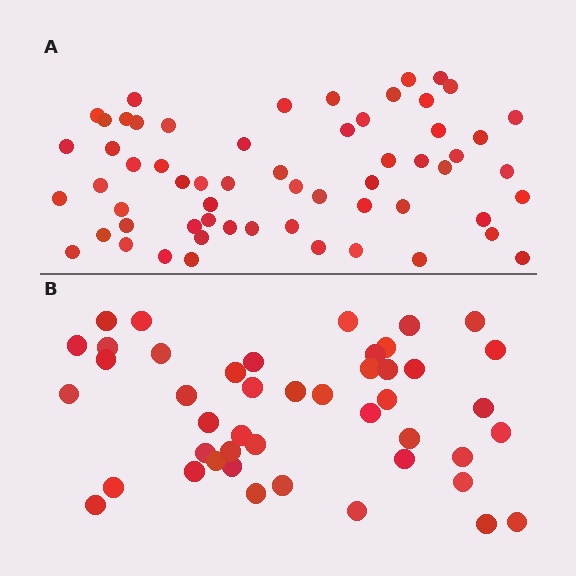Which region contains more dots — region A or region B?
Region A (the top region) has more dots.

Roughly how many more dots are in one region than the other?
Region A has approximately 15 more dots than region B.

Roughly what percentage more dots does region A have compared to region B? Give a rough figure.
About 35% more.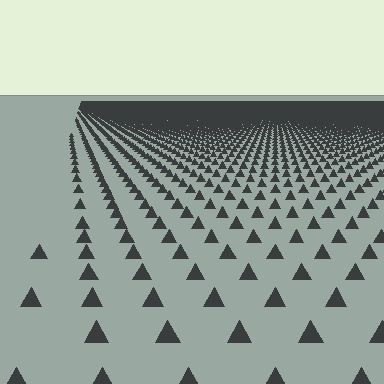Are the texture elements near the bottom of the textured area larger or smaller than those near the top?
Larger. Near the bottom, elements are closer to the viewer and appear at a bigger on-screen size.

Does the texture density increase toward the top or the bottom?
Density increases toward the top.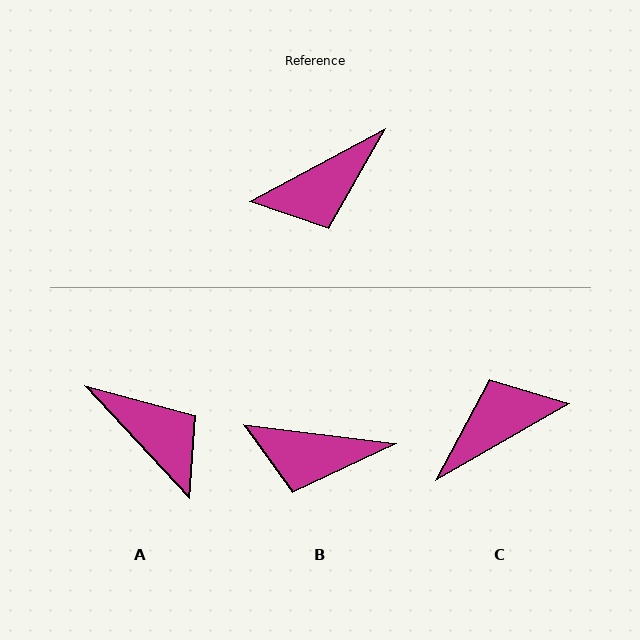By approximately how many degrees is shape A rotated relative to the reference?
Approximately 105 degrees counter-clockwise.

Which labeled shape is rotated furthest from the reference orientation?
C, about 178 degrees away.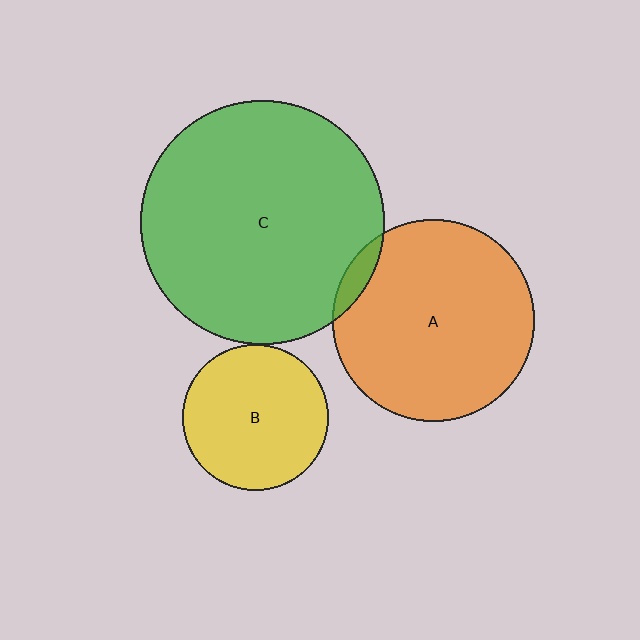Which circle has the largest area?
Circle C (green).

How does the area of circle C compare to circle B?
Approximately 2.8 times.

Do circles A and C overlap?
Yes.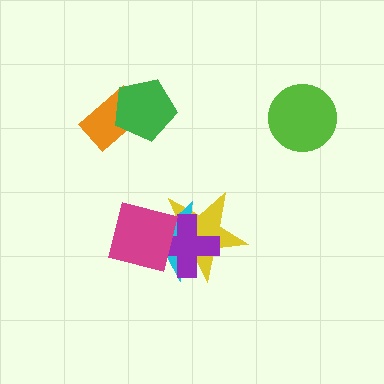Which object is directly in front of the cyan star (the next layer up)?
The purple cross is directly in front of the cyan star.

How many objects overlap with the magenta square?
3 objects overlap with the magenta square.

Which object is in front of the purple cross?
The magenta square is in front of the purple cross.